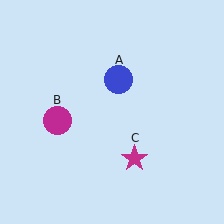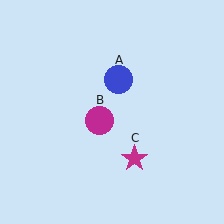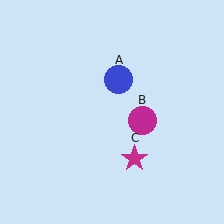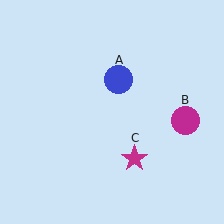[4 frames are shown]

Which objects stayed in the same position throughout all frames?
Blue circle (object A) and magenta star (object C) remained stationary.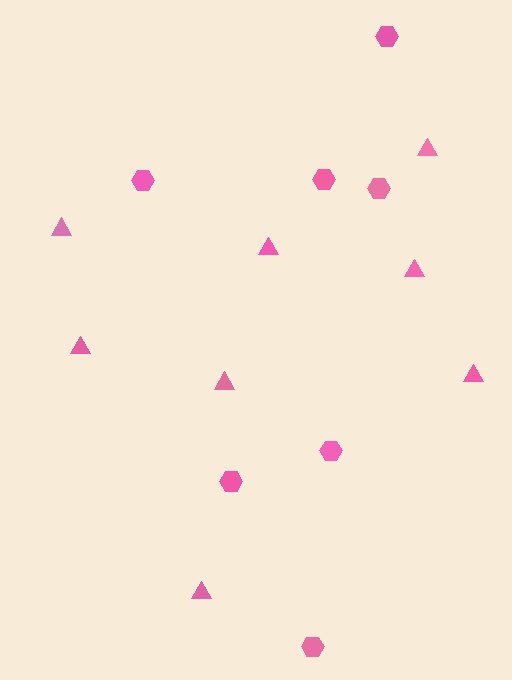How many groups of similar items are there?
There are 2 groups: one group of hexagons (7) and one group of triangles (8).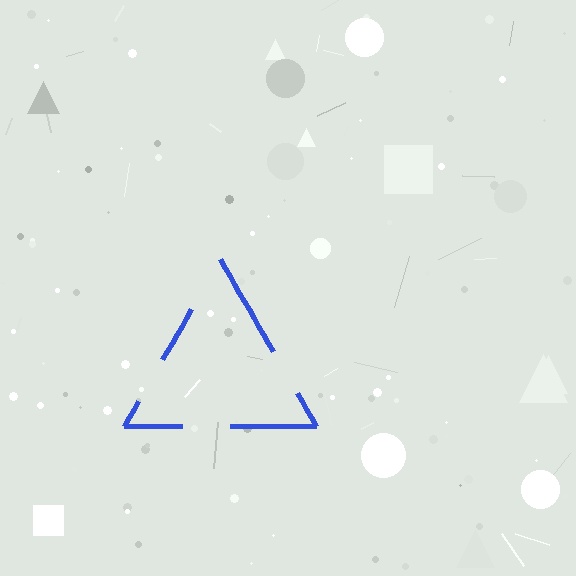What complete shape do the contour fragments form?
The contour fragments form a triangle.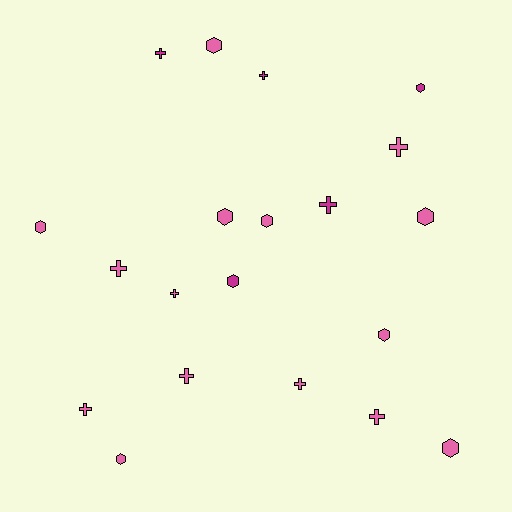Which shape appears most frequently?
Cross, with 10 objects.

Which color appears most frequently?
Pink, with 15 objects.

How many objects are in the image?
There are 20 objects.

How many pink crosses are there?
There are 7 pink crosses.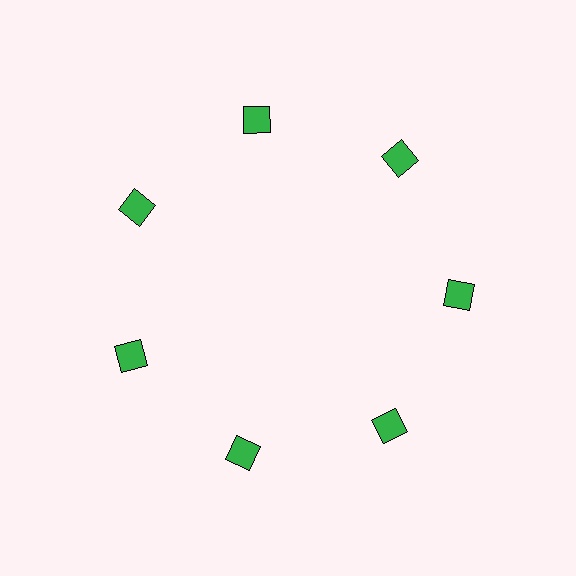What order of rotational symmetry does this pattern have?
This pattern has 7-fold rotational symmetry.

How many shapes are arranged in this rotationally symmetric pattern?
There are 7 shapes, arranged in 7 groups of 1.